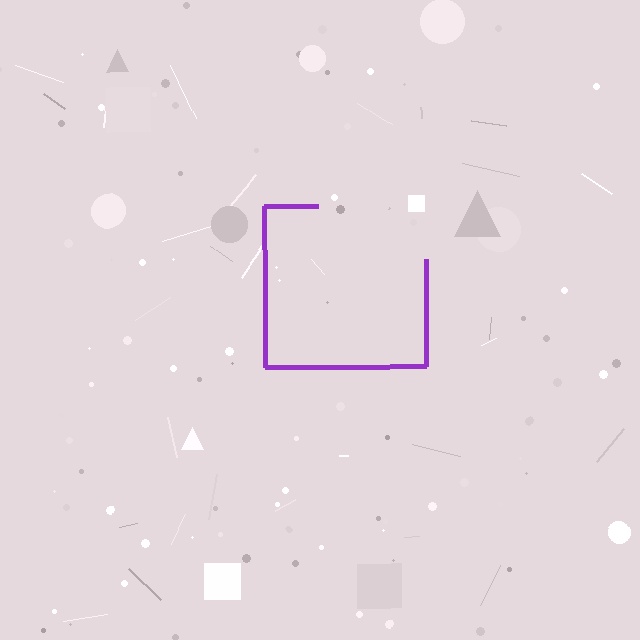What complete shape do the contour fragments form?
The contour fragments form a square.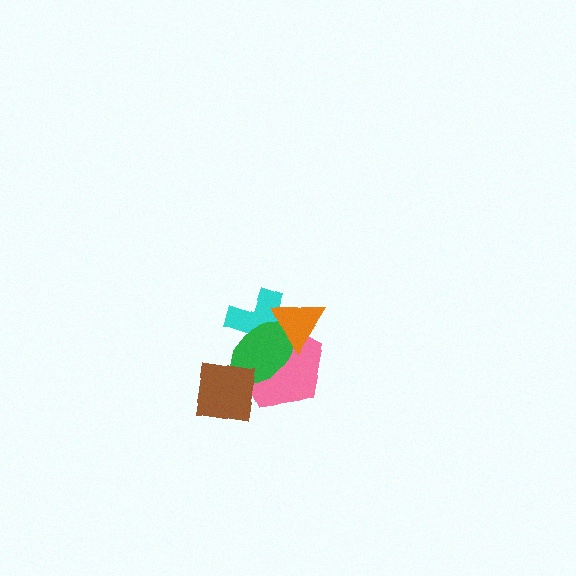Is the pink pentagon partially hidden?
Yes, it is partially covered by another shape.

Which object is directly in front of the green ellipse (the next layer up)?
The brown square is directly in front of the green ellipse.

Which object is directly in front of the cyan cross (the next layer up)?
The green ellipse is directly in front of the cyan cross.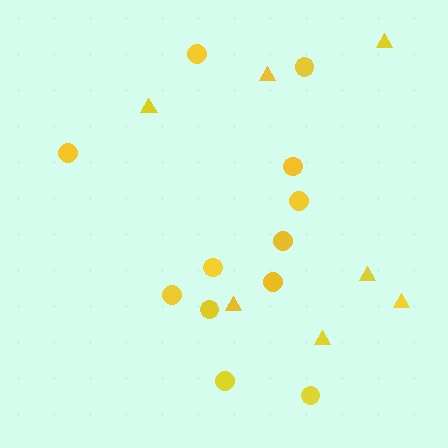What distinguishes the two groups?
There are 2 groups: one group of triangles (7) and one group of circles (12).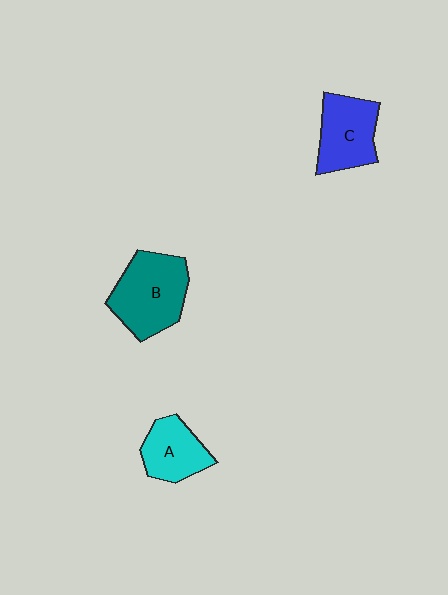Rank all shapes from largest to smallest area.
From largest to smallest: B (teal), C (blue), A (cyan).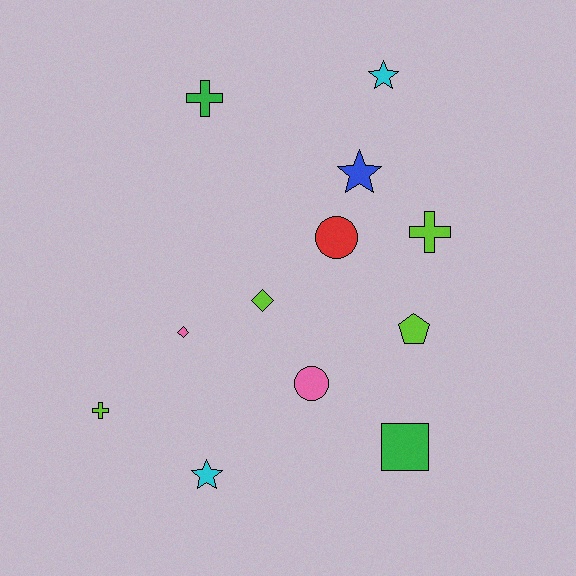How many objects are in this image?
There are 12 objects.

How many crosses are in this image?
There are 3 crosses.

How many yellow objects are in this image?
There are no yellow objects.